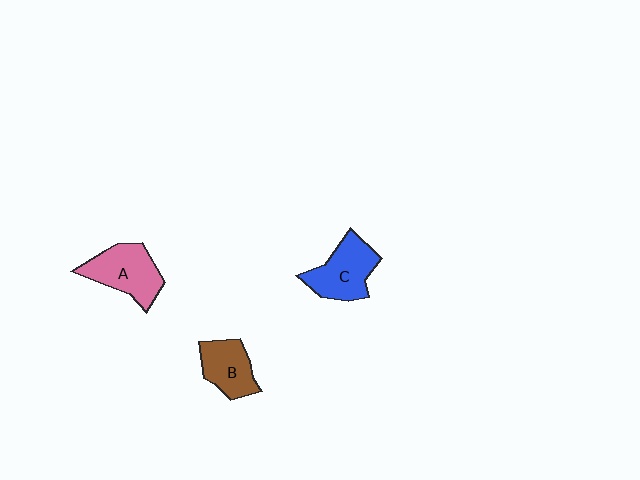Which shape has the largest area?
Shape A (pink).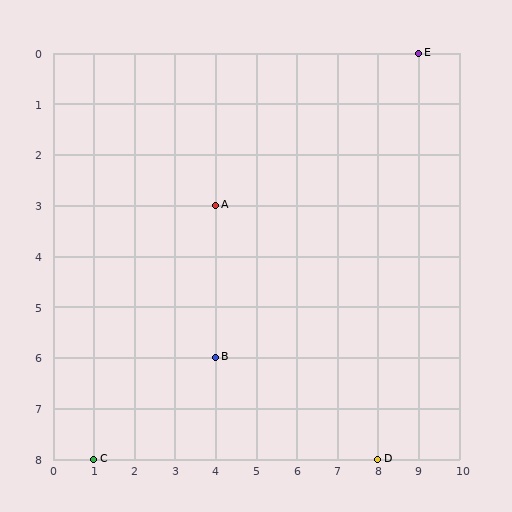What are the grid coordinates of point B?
Point B is at grid coordinates (4, 6).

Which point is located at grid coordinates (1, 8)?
Point C is at (1, 8).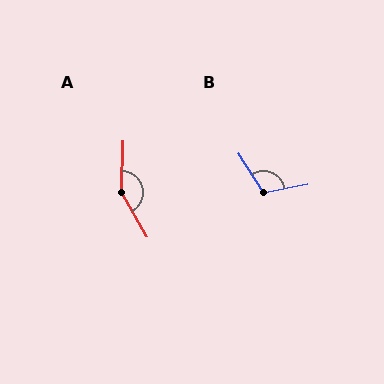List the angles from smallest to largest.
B (112°), A (149°).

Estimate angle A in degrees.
Approximately 149 degrees.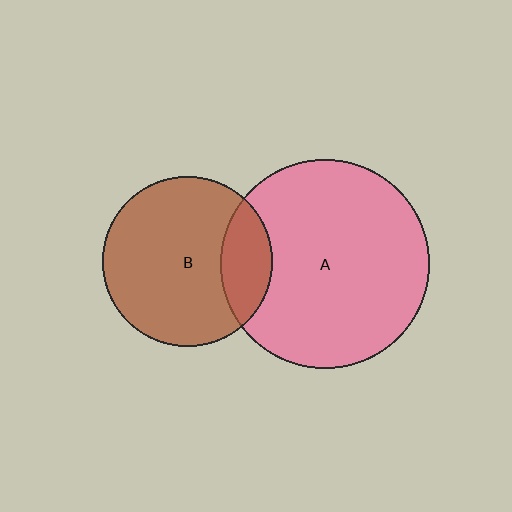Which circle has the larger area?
Circle A (pink).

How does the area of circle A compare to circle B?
Approximately 1.5 times.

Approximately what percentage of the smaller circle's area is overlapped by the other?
Approximately 20%.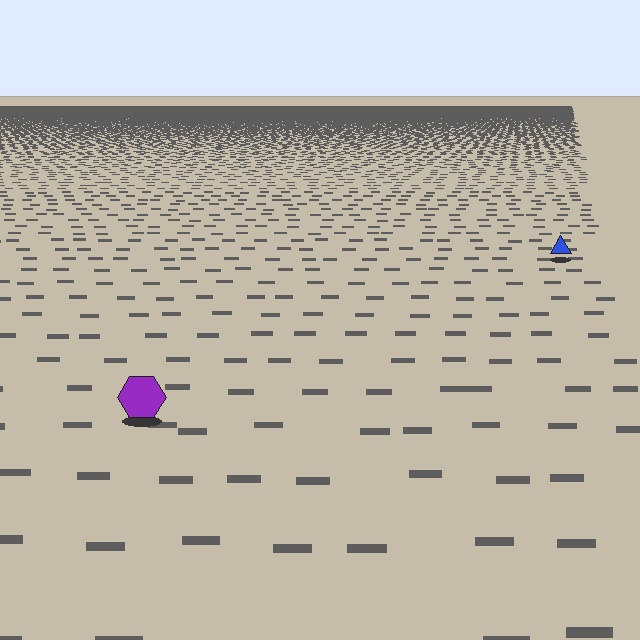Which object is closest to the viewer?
The purple hexagon is closest. The texture marks near it are larger and more spread out.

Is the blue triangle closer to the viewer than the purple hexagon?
No. The purple hexagon is closer — you can tell from the texture gradient: the ground texture is coarser near it.